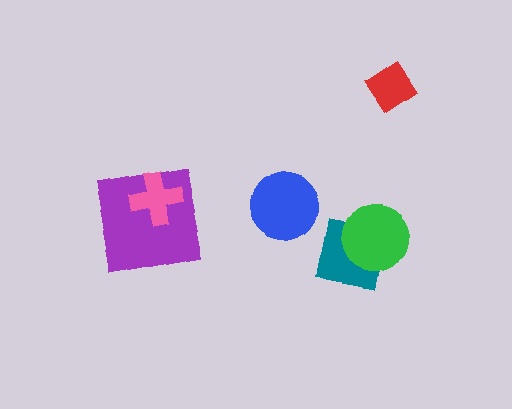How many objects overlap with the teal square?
1 object overlaps with the teal square.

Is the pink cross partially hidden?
No, no other shape covers it.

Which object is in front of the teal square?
The green circle is in front of the teal square.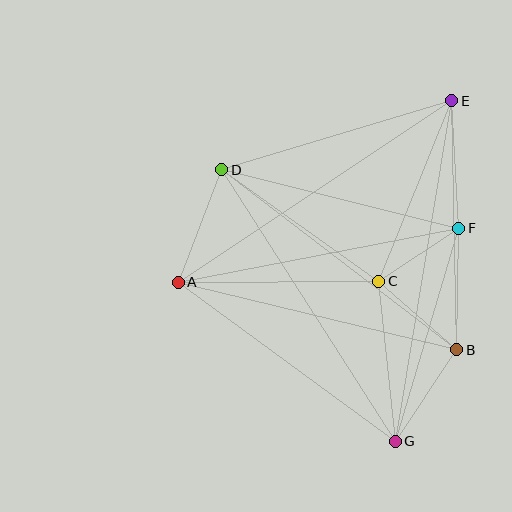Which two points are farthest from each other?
Points E and G are farthest from each other.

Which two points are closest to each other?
Points C and F are closest to each other.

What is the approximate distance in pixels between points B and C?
The distance between B and C is approximately 104 pixels.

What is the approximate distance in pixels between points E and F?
The distance between E and F is approximately 128 pixels.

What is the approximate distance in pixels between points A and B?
The distance between A and B is approximately 286 pixels.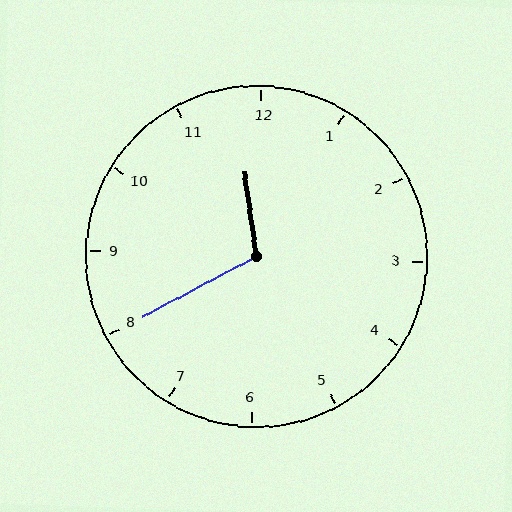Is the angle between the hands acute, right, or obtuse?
It is obtuse.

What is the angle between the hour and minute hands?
Approximately 110 degrees.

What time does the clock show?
11:40.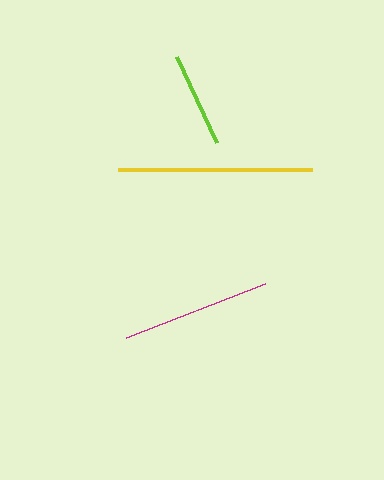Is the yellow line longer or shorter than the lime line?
The yellow line is longer than the lime line.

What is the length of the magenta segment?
The magenta segment is approximately 149 pixels long.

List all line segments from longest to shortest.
From longest to shortest: yellow, magenta, lime.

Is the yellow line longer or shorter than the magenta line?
The yellow line is longer than the magenta line.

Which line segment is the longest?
The yellow line is the longest at approximately 194 pixels.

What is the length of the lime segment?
The lime segment is approximately 94 pixels long.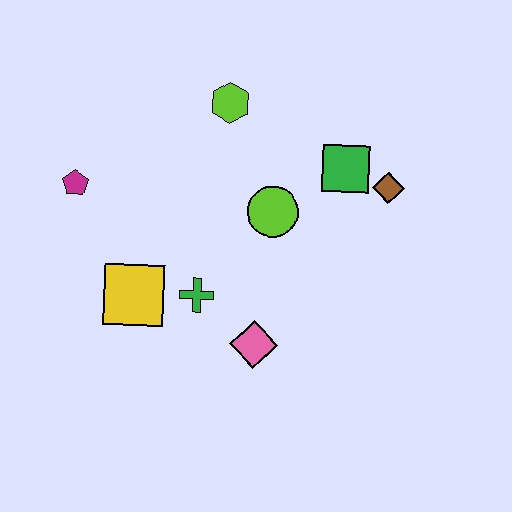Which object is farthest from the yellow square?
The brown diamond is farthest from the yellow square.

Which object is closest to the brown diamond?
The green square is closest to the brown diamond.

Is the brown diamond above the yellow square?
Yes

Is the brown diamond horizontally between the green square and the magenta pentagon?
No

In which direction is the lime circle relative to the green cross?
The lime circle is above the green cross.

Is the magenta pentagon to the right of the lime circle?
No